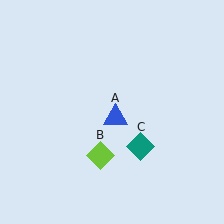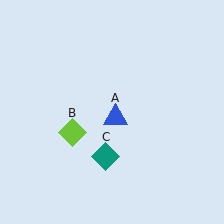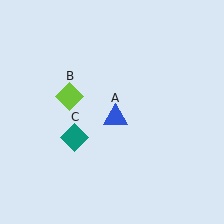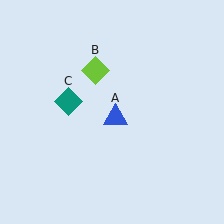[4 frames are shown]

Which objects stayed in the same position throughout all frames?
Blue triangle (object A) remained stationary.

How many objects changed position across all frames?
2 objects changed position: lime diamond (object B), teal diamond (object C).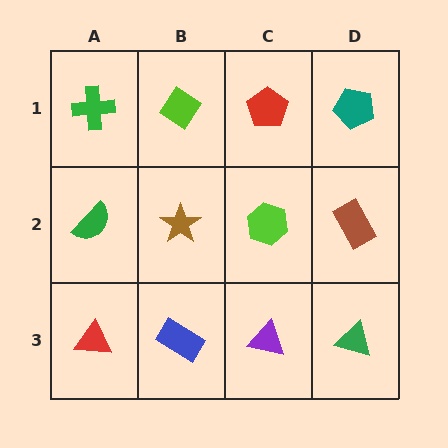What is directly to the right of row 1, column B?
A red pentagon.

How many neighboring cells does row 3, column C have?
3.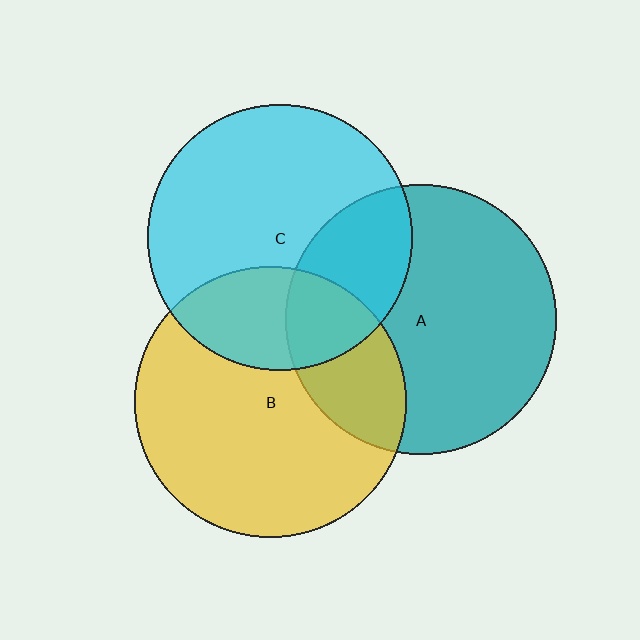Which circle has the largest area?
Circle B (yellow).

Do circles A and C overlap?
Yes.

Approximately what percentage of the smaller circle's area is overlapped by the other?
Approximately 30%.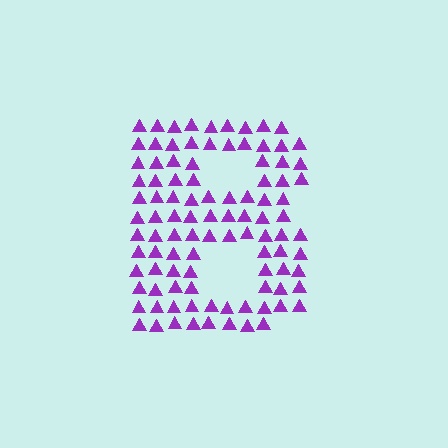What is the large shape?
The large shape is the letter B.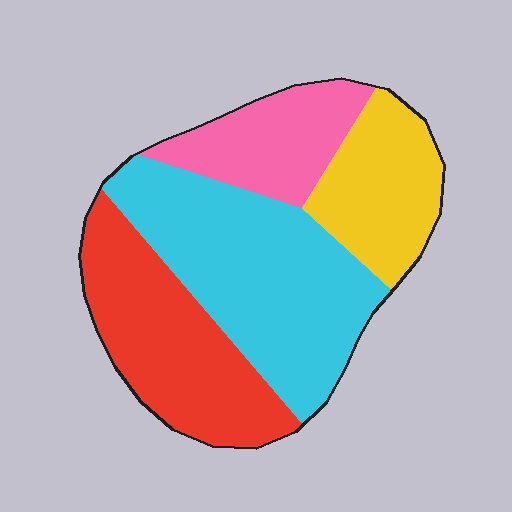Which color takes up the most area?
Cyan, at roughly 40%.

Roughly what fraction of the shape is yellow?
Yellow takes up about one sixth (1/6) of the shape.